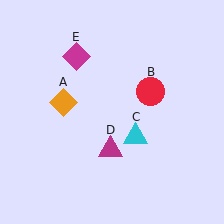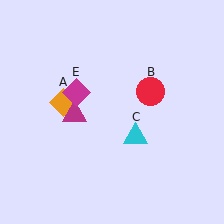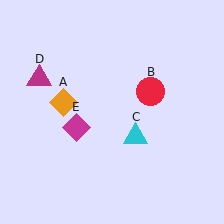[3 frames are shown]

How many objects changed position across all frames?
2 objects changed position: magenta triangle (object D), magenta diamond (object E).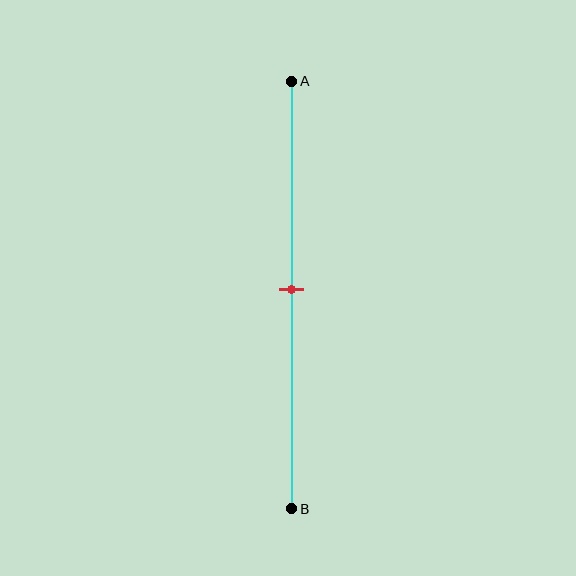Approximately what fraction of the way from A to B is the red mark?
The red mark is approximately 50% of the way from A to B.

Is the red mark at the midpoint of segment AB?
Yes, the mark is approximately at the midpoint.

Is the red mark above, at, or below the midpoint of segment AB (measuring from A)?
The red mark is approximately at the midpoint of segment AB.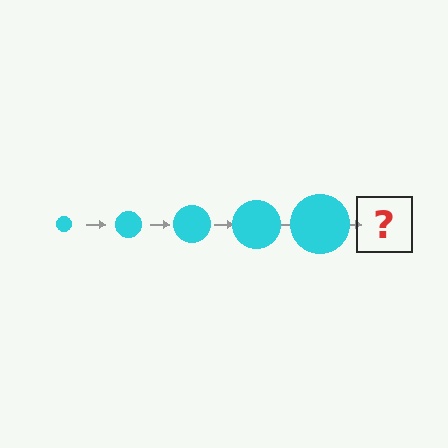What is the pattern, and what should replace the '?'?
The pattern is that the circle gets progressively larger each step. The '?' should be a cyan circle, larger than the previous one.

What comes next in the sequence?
The next element should be a cyan circle, larger than the previous one.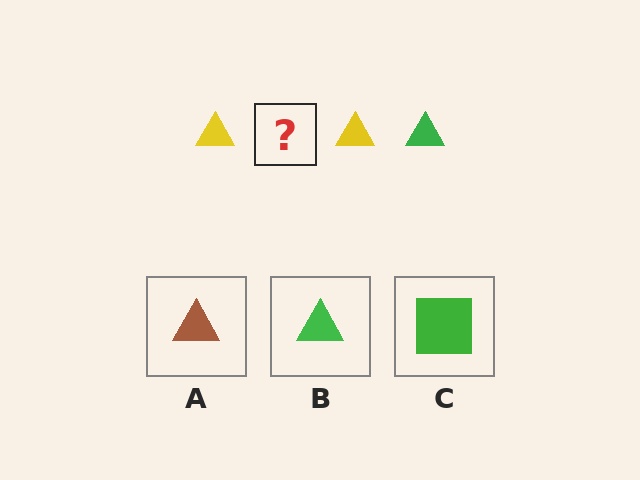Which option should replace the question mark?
Option B.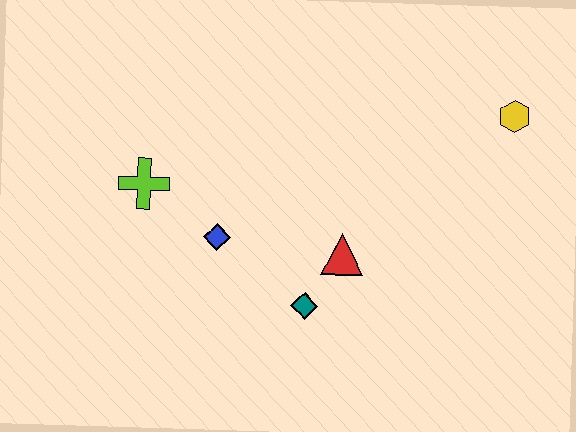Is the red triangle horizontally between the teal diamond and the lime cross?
No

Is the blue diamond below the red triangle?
No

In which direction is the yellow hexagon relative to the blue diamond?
The yellow hexagon is to the right of the blue diamond.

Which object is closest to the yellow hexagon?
The red triangle is closest to the yellow hexagon.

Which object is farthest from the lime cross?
The yellow hexagon is farthest from the lime cross.